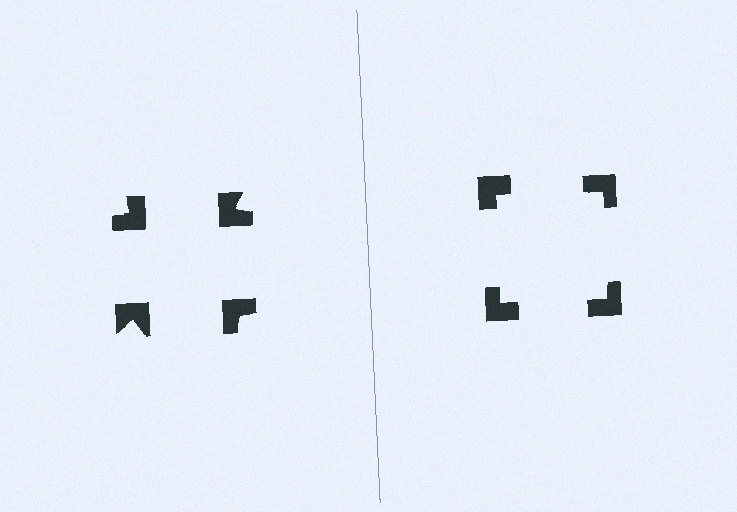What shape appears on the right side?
An illusory square.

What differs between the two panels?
The notched squares are positioned identically on both sides; only the wedge orientations differ. On the right they align to a square; on the left they are misaligned.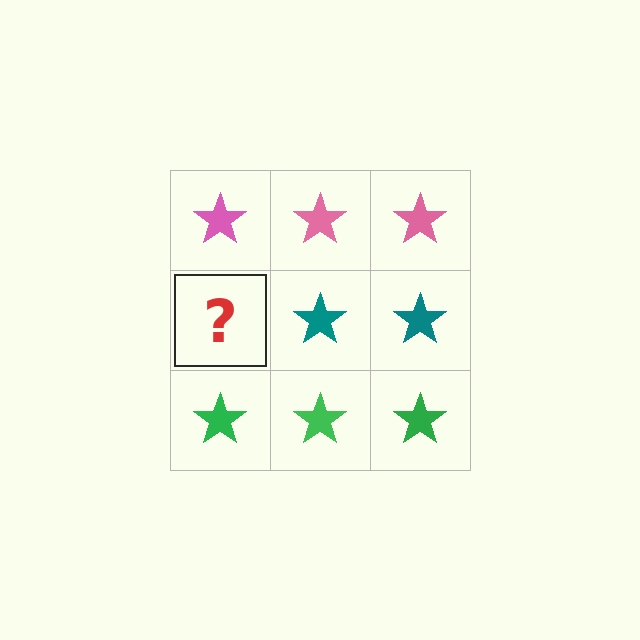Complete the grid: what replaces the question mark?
The question mark should be replaced with a teal star.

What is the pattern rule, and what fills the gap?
The rule is that each row has a consistent color. The gap should be filled with a teal star.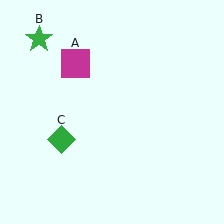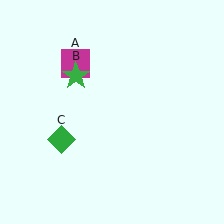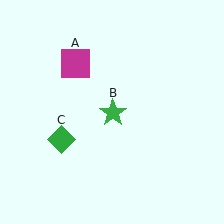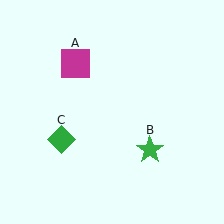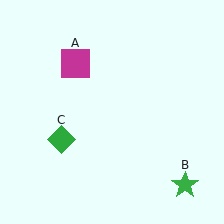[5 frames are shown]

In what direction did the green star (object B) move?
The green star (object B) moved down and to the right.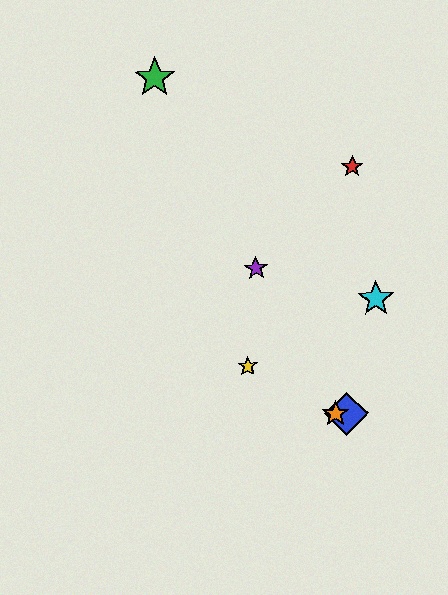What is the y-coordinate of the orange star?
The orange star is at y≈414.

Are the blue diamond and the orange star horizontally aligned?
Yes, both are at y≈414.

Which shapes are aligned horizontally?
The blue diamond, the orange star are aligned horizontally.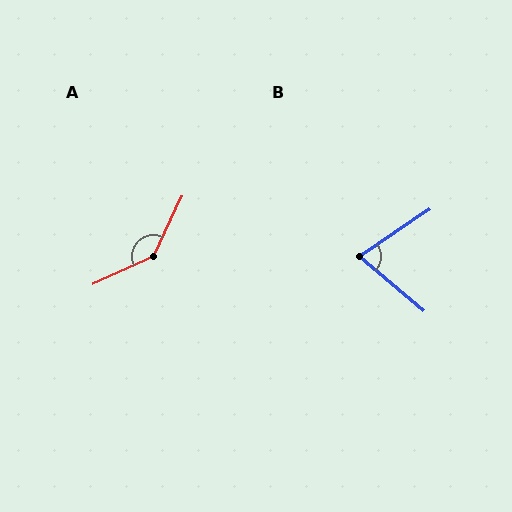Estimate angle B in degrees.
Approximately 74 degrees.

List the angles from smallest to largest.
B (74°), A (139°).